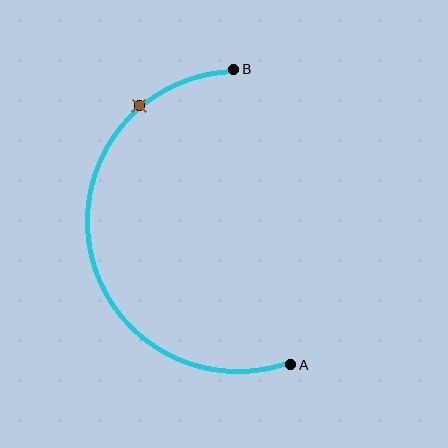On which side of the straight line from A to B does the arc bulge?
The arc bulges to the left of the straight line connecting A and B.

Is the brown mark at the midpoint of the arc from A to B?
No. The brown mark lies on the arc but is closer to endpoint B. The arc midpoint would be at the point on the curve equidistant along the arc from both A and B.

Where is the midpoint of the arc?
The arc midpoint is the point on the curve farthest from the straight line joining A and B. It sits to the left of that line.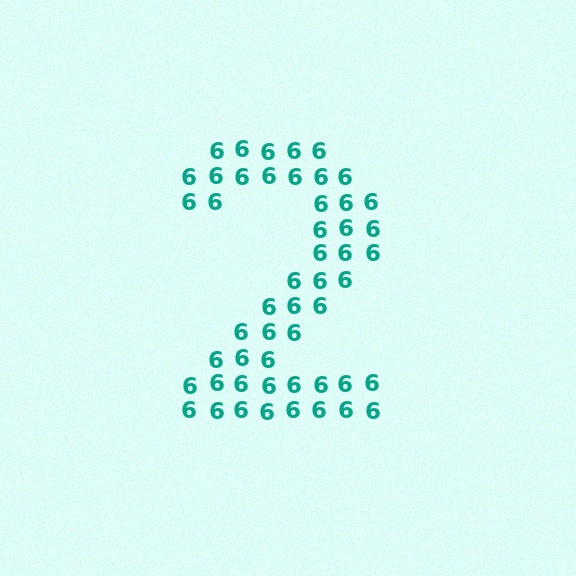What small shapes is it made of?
It is made of small digit 6's.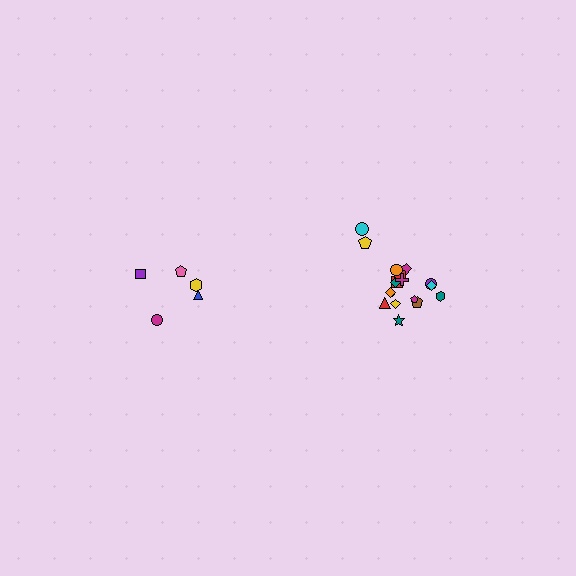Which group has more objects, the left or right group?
The right group.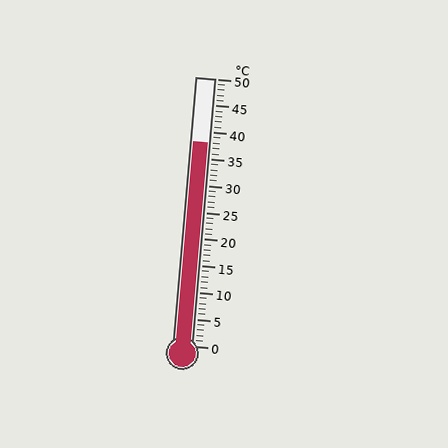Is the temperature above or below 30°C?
The temperature is above 30°C.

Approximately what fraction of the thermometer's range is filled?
The thermometer is filled to approximately 75% of its range.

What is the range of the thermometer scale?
The thermometer scale ranges from 0°C to 50°C.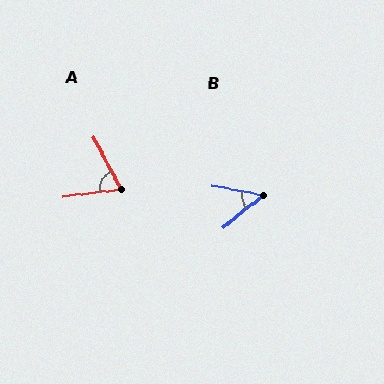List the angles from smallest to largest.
B (49°), A (68°).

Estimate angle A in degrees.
Approximately 68 degrees.